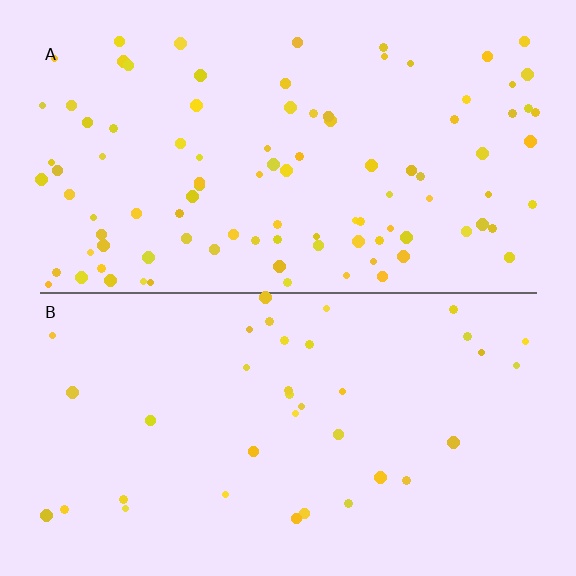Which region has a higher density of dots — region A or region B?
A (the top).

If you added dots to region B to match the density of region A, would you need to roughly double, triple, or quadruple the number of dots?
Approximately triple.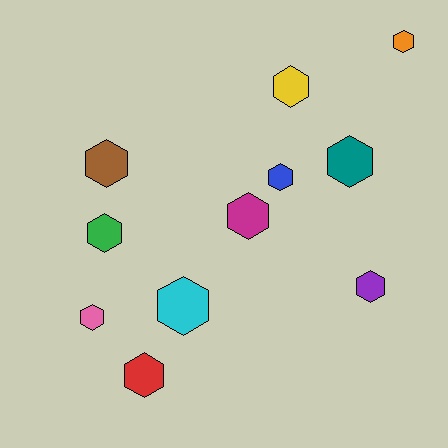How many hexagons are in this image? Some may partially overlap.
There are 11 hexagons.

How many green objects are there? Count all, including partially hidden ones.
There is 1 green object.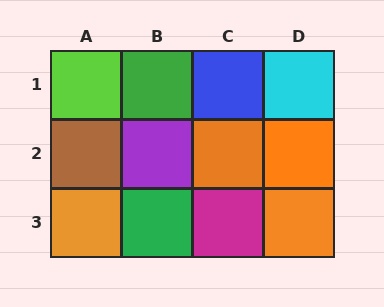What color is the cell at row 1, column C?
Blue.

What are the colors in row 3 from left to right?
Orange, green, magenta, orange.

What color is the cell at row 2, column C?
Orange.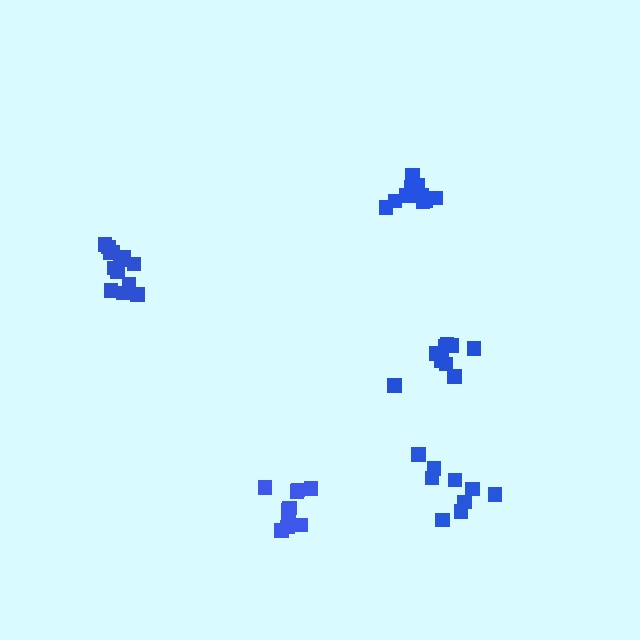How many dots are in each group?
Group 1: 13 dots, Group 2: 10 dots, Group 3: 11 dots, Group 4: 9 dots, Group 5: 9 dots (52 total).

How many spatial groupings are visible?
There are 5 spatial groupings.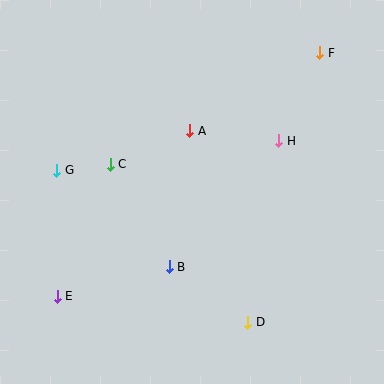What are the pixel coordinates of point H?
Point H is at (279, 141).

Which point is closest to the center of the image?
Point A at (190, 131) is closest to the center.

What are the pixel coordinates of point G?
Point G is at (57, 170).